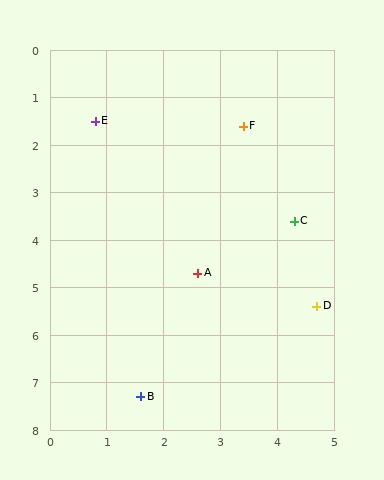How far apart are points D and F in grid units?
Points D and F are about 4.0 grid units apart.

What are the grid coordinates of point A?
Point A is at approximately (2.6, 4.7).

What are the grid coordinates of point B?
Point B is at approximately (1.6, 7.3).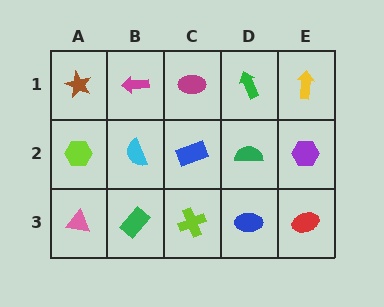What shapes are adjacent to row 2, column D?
A green arrow (row 1, column D), a blue ellipse (row 3, column D), a blue rectangle (row 2, column C), a purple hexagon (row 2, column E).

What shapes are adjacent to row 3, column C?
A blue rectangle (row 2, column C), a green rectangle (row 3, column B), a blue ellipse (row 3, column D).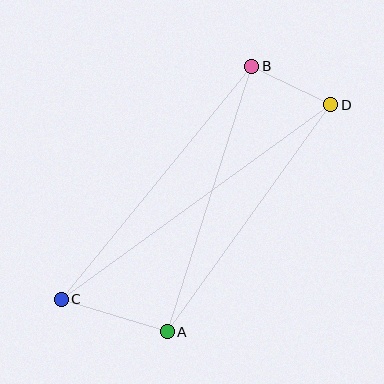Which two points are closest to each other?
Points B and D are closest to each other.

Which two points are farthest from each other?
Points C and D are farthest from each other.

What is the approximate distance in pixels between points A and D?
The distance between A and D is approximately 280 pixels.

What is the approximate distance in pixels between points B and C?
The distance between B and C is approximately 301 pixels.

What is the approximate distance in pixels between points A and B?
The distance between A and B is approximately 279 pixels.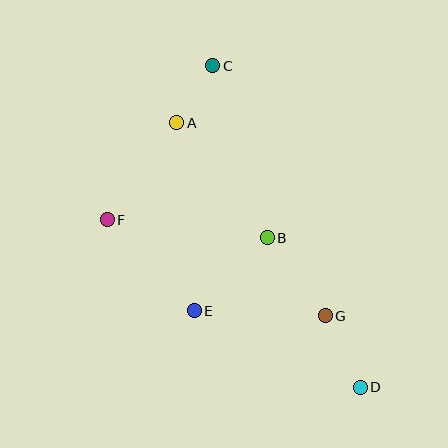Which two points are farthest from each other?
Points C and D are farthest from each other.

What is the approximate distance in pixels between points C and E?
The distance between C and E is approximately 246 pixels.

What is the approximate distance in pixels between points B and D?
The distance between B and D is approximately 176 pixels.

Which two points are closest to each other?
Points A and C are closest to each other.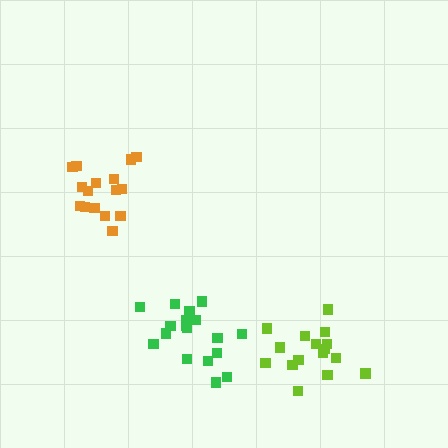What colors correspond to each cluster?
The clusters are colored: orange, lime, green.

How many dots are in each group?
Group 1: 16 dots, Group 2: 16 dots, Group 3: 18 dots (50 total).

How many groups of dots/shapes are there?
There are 3 groups.